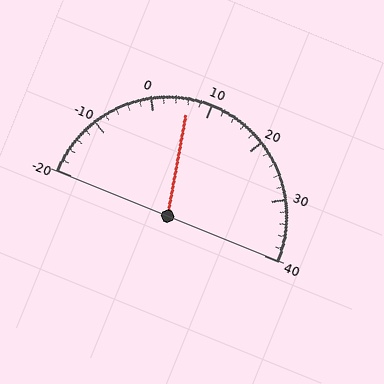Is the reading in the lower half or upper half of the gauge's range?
The reading is in the lower half of the range (-20 to 40).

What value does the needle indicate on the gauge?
The needle indicates approximately 6.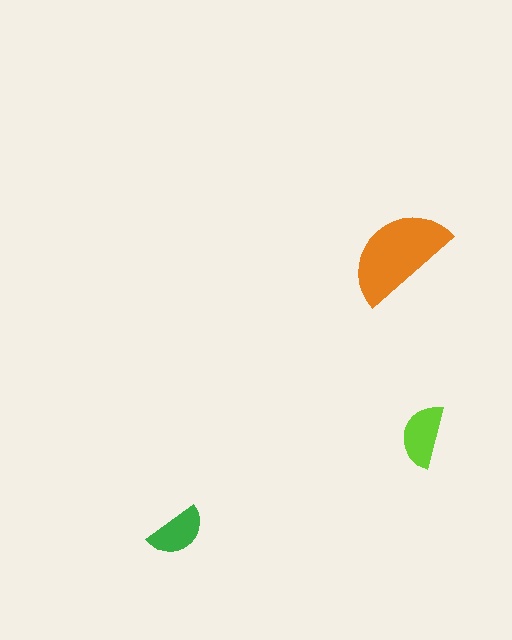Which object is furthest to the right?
The lime semicircle is rightmost.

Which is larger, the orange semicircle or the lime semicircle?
The orange one.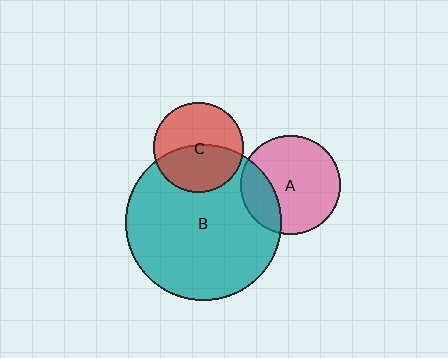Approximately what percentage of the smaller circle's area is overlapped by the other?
Approximately 50%.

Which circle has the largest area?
Circle B (teal).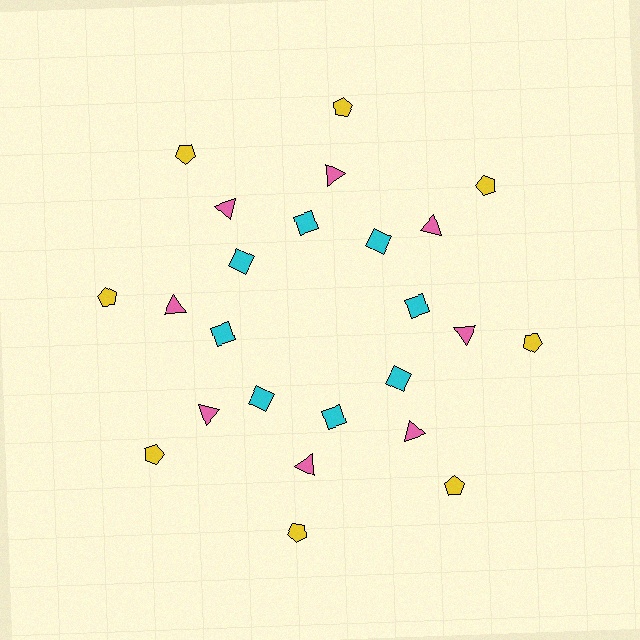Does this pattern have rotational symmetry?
Yes, this pattern has 8-fold rotational symmetry. It looks the same after rotating 45 degrees around the center.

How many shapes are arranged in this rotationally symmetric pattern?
There are 24 shapes, arranged in 8 groups of 3.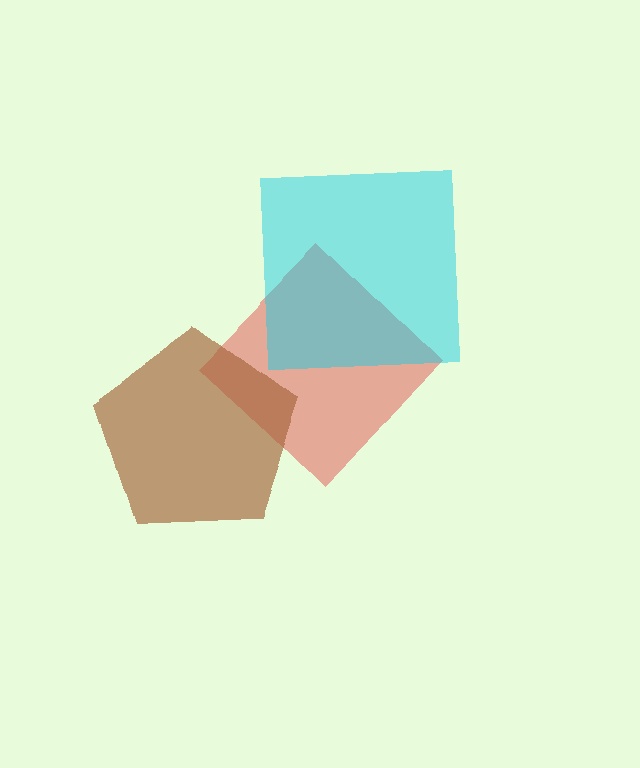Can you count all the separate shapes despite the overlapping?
Yes, there are 3 separate shapes.